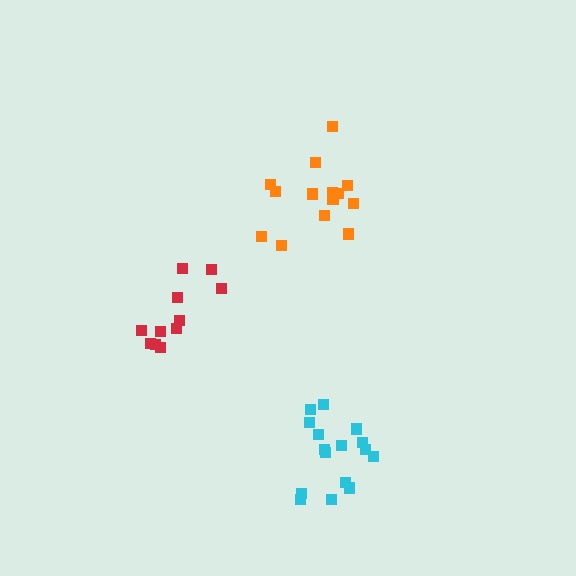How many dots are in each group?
Group 1: 14 dots, Group 2: 11 dots, Group 3: 16 dots (41 total).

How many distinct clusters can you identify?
There are 3 distinct clusters.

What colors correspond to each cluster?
The clusters are colored: orange, red, cyan.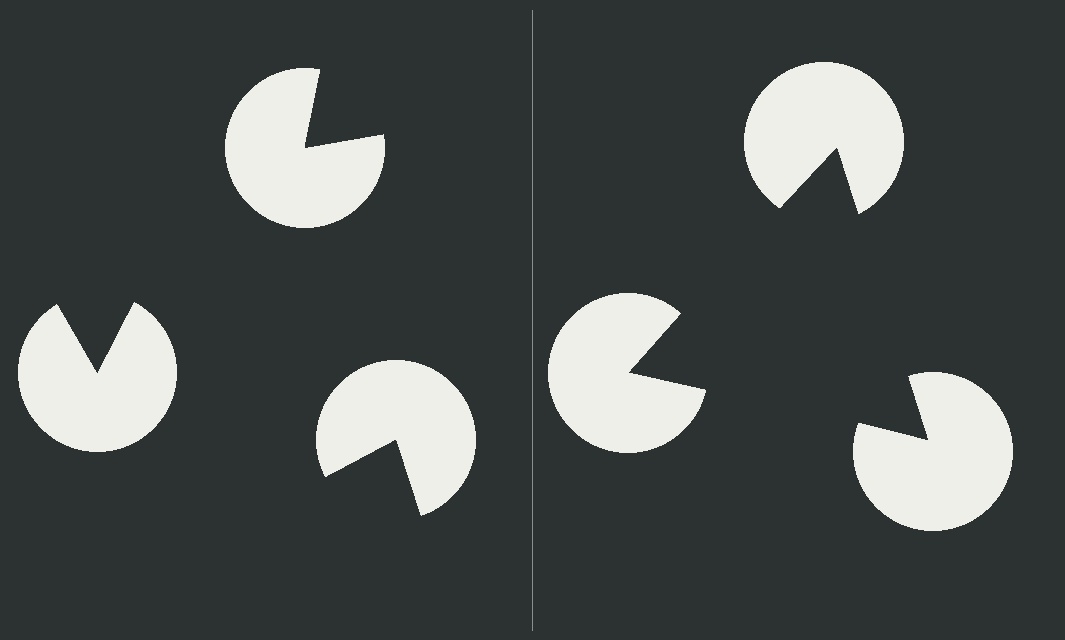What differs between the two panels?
The pac-man discs are positioned identically on both sides; only the wedge orientations differ. On the right they align to a triangle; on the left they are misaligned.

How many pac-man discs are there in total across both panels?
6 — 3 on each side.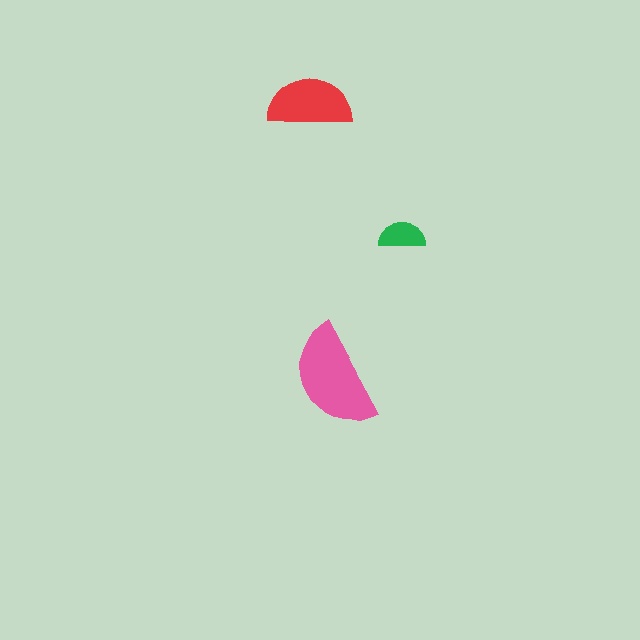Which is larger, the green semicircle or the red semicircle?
The red one.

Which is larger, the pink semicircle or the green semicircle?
The pink one.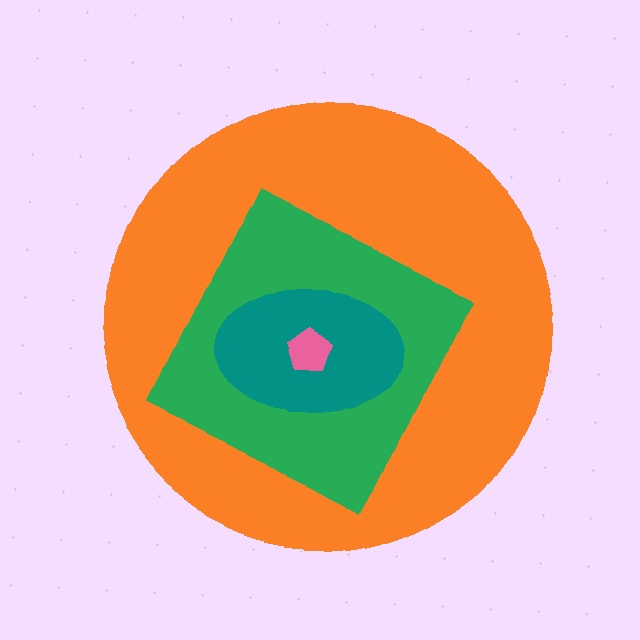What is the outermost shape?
The orange circle.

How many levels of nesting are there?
4.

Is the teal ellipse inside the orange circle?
Yes.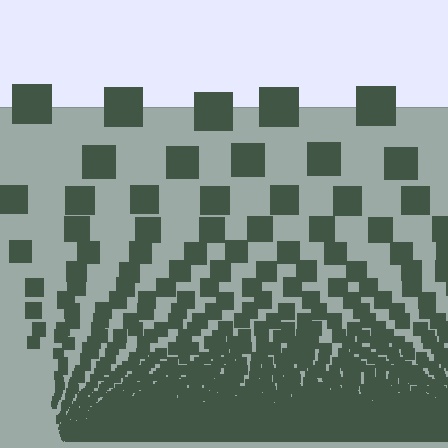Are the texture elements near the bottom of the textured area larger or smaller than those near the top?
Smaller. The gradient is inverted — elements near the bottom are smaller and denser.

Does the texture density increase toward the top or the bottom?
Density increases toward the bottom.